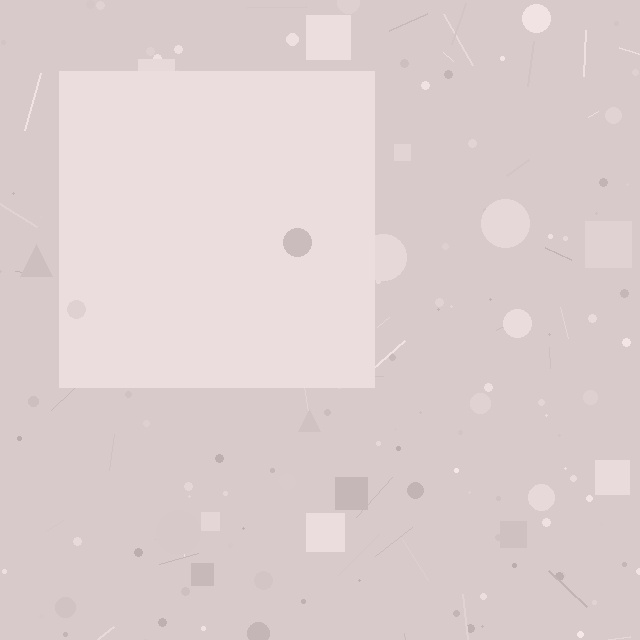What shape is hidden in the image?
A square is hidden in the image.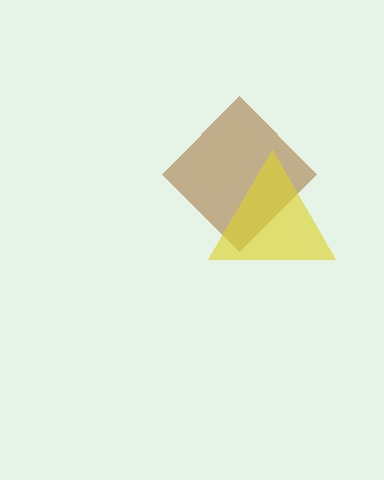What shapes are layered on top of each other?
The layered shapes are: a brown diamond, a yellow triangle.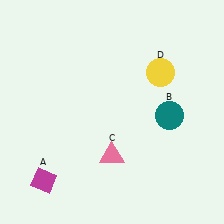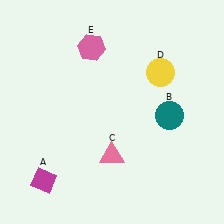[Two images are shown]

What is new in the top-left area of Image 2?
A pink hexagon (E) was added in the top-left area of Image 2.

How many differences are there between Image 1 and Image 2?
There is 1 difference between the two images.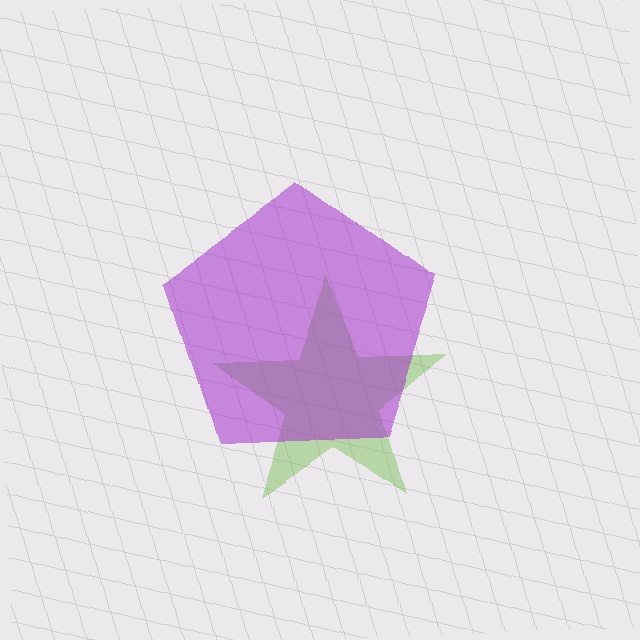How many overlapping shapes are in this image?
There are 2 overlapping shapes in the image.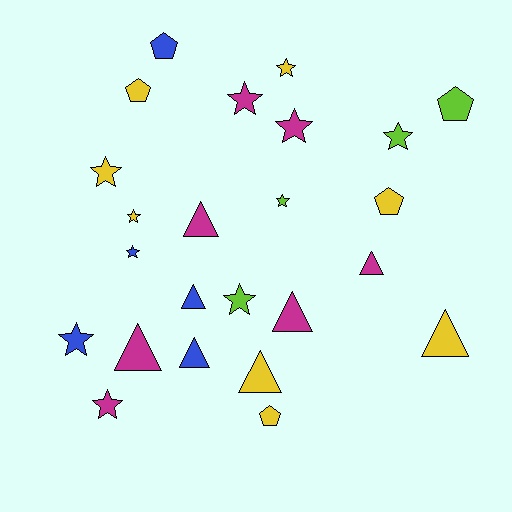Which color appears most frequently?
Yellow, with 8 objects.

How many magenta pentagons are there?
There are no magenta pentagons.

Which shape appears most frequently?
Star, with 11 objects.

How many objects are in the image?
There are 24 objects.